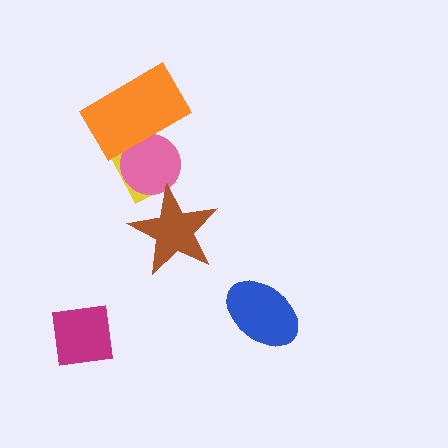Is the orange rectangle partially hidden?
No, no other shape covers it.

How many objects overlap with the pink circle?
2 objects overlap with the pink circle.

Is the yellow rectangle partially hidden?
Yes, it is partially covered by another shape.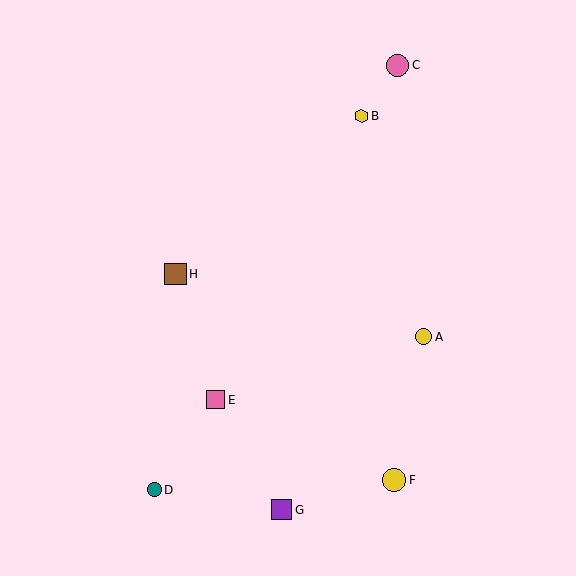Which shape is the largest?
The yellow circle (labeled F) is the largest.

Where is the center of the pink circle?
The center of the pink circle is at (398, 65).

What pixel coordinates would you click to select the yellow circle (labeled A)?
Click at (424, 337) to select the yellow circle A.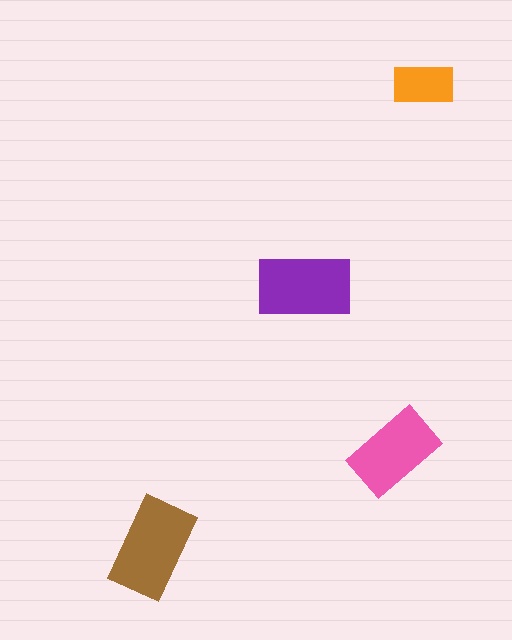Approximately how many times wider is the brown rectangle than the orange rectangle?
About 1.5 times wider.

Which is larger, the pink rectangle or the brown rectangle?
The brown one.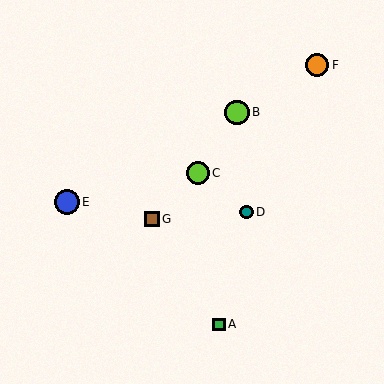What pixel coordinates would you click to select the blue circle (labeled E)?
Click at (67, 202) to select the blue circle E.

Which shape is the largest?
The blue circle (labeled E) is the largest.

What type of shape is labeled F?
Shape F is an orange circle.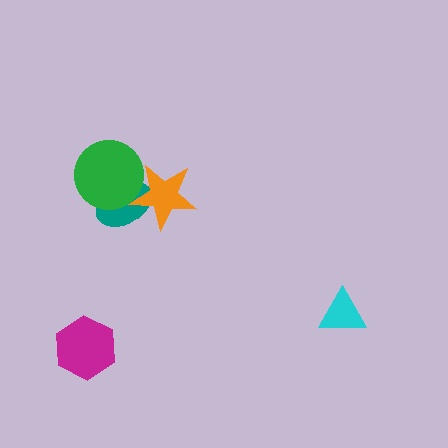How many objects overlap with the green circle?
2 objects overlap with the green circle.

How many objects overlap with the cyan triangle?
0 objects overlap with the cyan triangle.